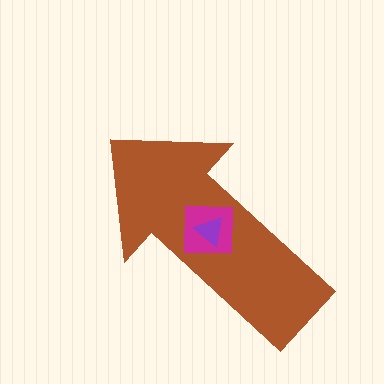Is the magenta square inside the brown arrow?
Yes.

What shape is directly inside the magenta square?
The purple triangle.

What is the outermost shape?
The brown arrow.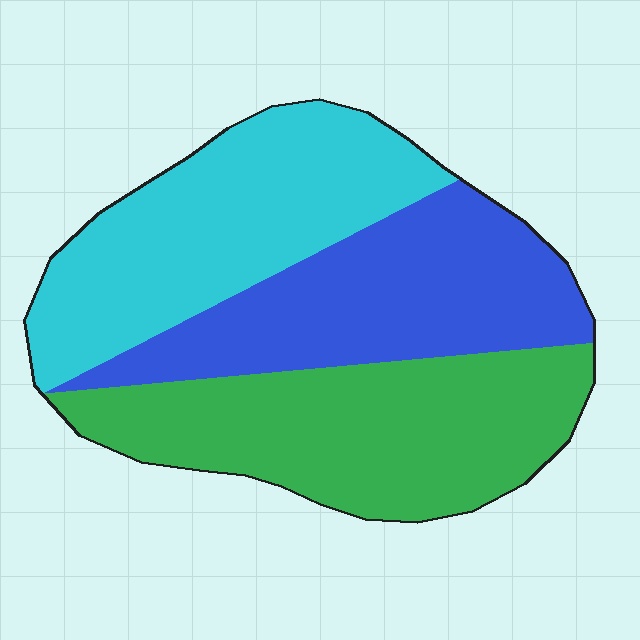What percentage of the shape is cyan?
Cyan takes up between a third and a half of the shape.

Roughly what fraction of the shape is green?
Green covers roughly 35% of the shape.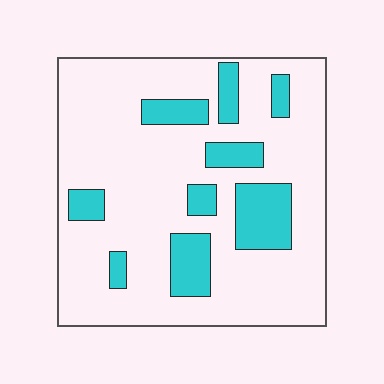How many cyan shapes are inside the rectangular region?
9.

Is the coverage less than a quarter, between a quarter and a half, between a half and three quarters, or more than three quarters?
Less than a quarter.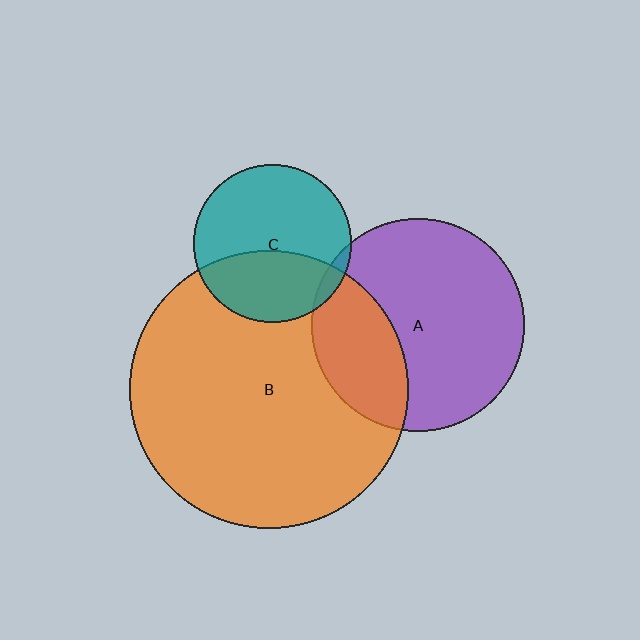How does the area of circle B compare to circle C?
Approximately 3.1 times.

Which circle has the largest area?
Circle B (orange).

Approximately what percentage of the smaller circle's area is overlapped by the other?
Approximately 30%.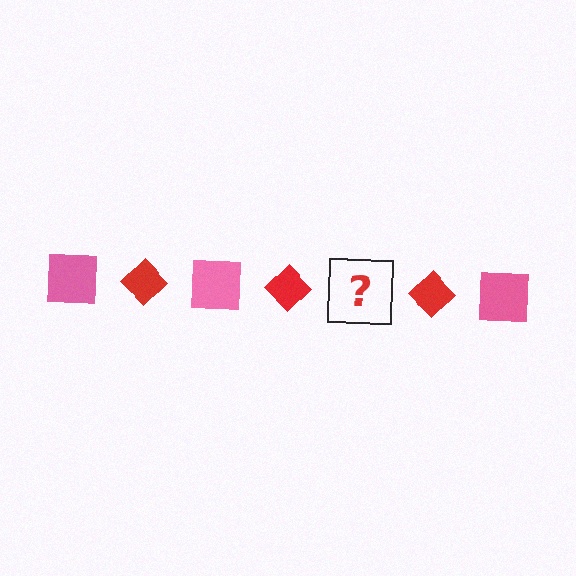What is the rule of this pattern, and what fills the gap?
The rule is that the pattern alternates between pink square and red diamond. The gap should be filled with a pink square.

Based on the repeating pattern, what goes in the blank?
The blank should be a pink square.